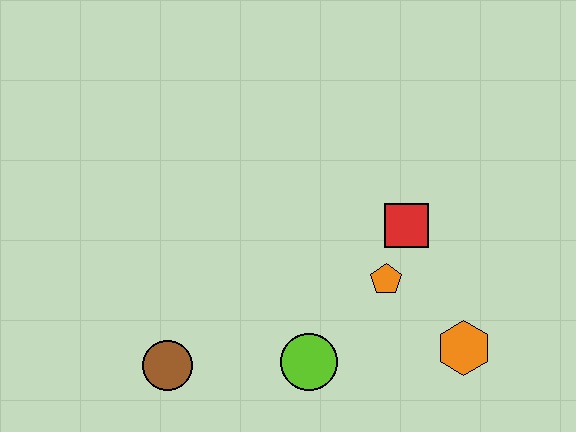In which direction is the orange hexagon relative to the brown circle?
The orange hexagon is to the right of the brown circle.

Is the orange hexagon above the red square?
No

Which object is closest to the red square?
The orange pentagon is closest to the red square.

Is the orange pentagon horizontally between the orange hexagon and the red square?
No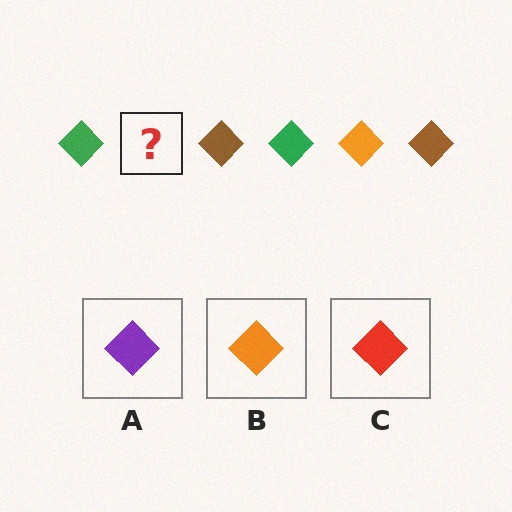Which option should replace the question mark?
Option B.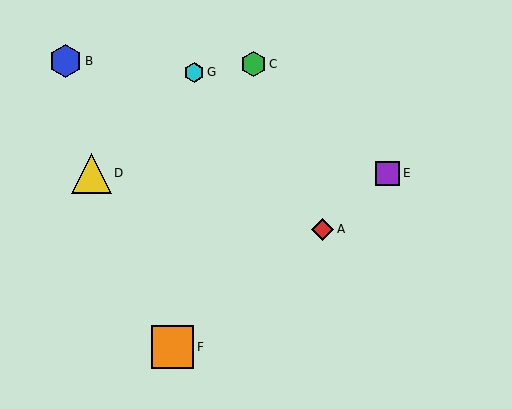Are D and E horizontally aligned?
Yes, both are at y≈173.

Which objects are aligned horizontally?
Objects D, E are aligned horizontally.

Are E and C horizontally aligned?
No, E is at y≈173 and C is at y≈64.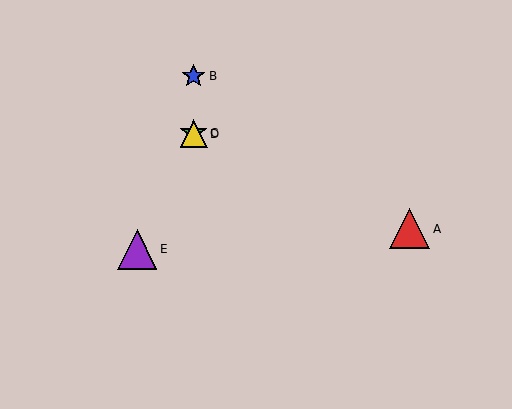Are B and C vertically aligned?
Yes, both are at x≈194.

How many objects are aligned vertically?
3 objects (B, C, D) are aligned vertically.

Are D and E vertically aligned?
No, D is at x≈194 and E is at x≈137.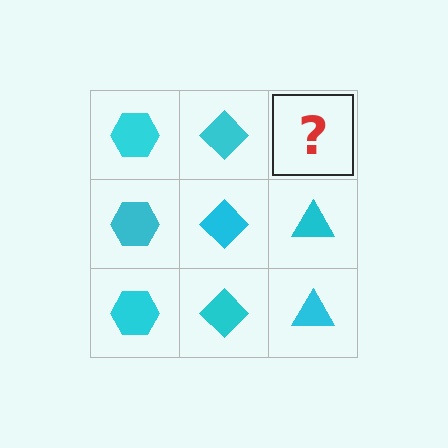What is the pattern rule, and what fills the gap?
The rule is that each column has a consistent shape. The gap should be filled with a cyan triangle.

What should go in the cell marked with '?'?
The missing cell should contain a cyan triangle.